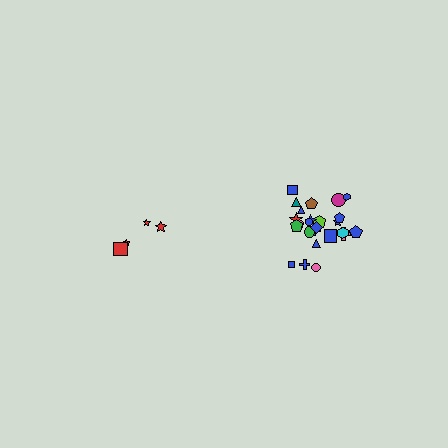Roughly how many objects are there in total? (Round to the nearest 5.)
Roughly 30 objects in total.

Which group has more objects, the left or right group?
The right group.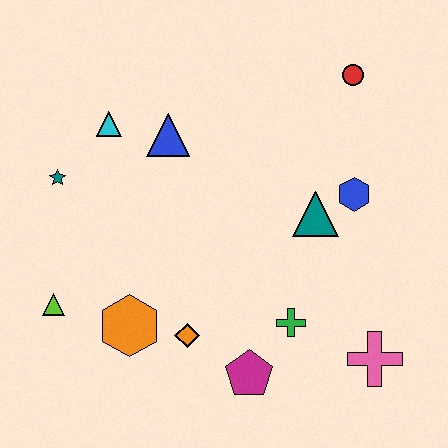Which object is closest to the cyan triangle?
The blue triangle is closest to the cyan triangle.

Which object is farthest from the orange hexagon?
The red circle is farthest from the orange hexagon.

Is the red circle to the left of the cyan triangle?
No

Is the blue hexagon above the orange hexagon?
Yes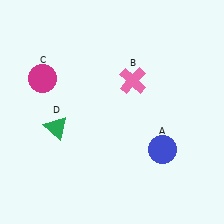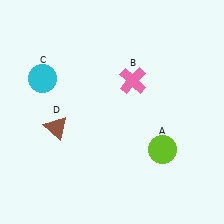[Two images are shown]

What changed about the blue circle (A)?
In Image 1, A is blue. In Image 2, it changed to lime.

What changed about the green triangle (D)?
In Image 1, D is green. In Image 2, it changed to brown.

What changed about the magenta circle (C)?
In Image 1, C is magenta. In Image 2, it changed to cyan.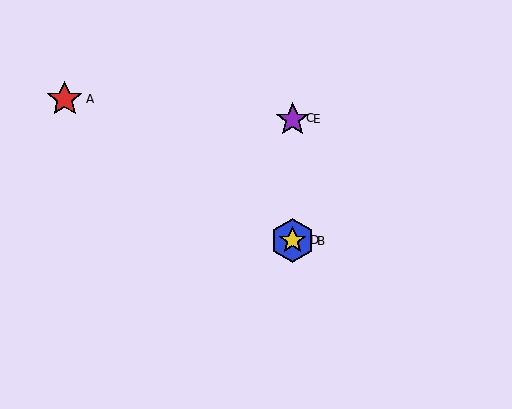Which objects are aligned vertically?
Objects B, C, D, E are aligned vertically.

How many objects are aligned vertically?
4 objects (B, C, D, E) are aligned vertically.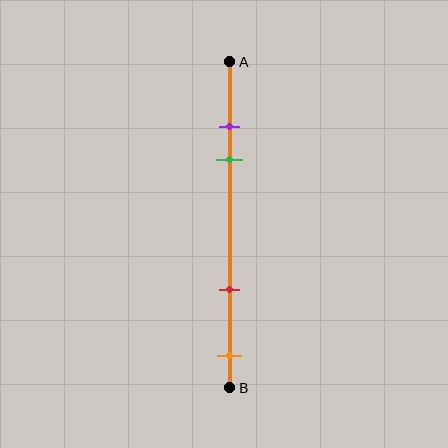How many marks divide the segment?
There are 4 marks dividing the segment.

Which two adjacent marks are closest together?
The purple and green marks are the closest adjacent pair.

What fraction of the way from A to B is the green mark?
The green mark is approximately 30% (0.3) of the way from A to B.